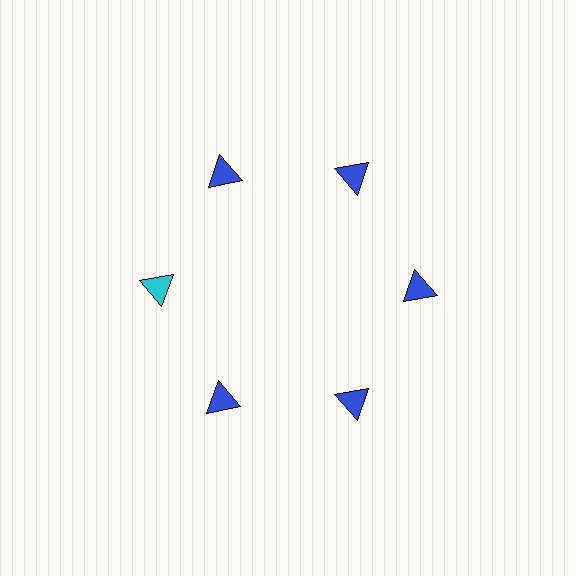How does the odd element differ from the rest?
It has a different color: cyan instead of blue.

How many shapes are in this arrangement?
There are 6 shapes arranged in a ring pattern.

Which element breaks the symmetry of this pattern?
The cyan triangle at roughly the 9 o'clock position breaks the symmetry. All other shapes are blue triangles.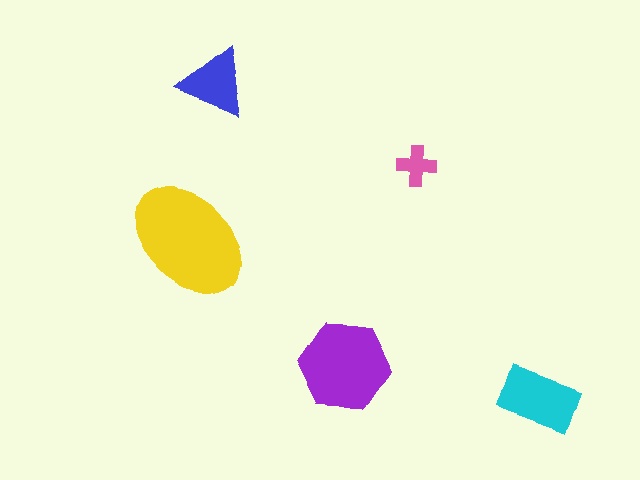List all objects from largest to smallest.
The yellow ellipse, the purple hexagon, the cyan rectangle, the blue triangle, the pink cross.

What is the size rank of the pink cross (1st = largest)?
5th.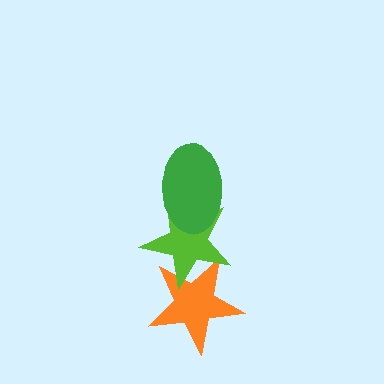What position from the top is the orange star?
The orange star is 3rd from the top.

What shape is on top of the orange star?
The lime star is on top of the orange star.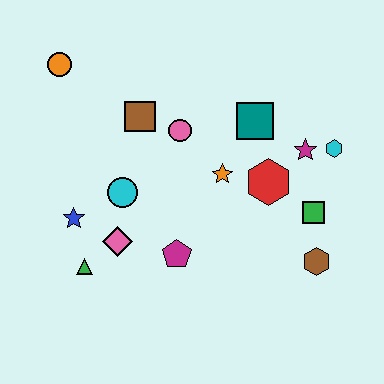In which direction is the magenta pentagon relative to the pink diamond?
The magenta pentagon is to the right of the pink diamond.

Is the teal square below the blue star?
No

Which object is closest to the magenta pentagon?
The pink diamond is closest to the magenta pentagon.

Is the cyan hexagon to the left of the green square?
No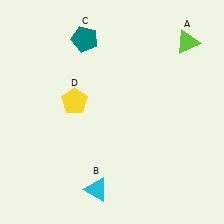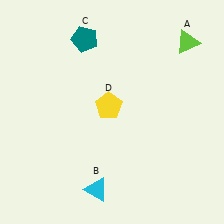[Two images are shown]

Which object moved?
The yellow pentagon (D) moved right.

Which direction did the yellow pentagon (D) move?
The yellow pentagon (D) moved right.